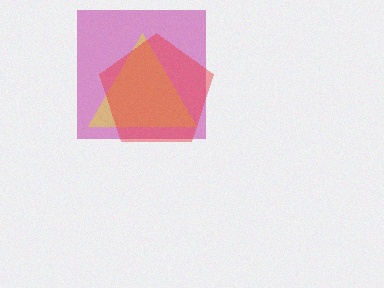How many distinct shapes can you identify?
There are 3 distinct shapes: a magenta square, a yellow triangle, a red pentagon.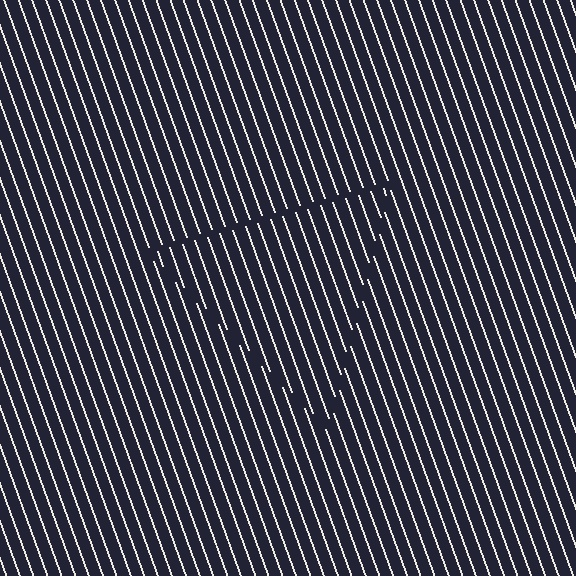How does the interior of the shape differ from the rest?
The interior of the shape contains the same grating, shifted by half a period — the contour is defined by the phase discontinuity where line-ends from the inner and outer gratings abut.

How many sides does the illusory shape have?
3 sides — the line-ends trace a triangle.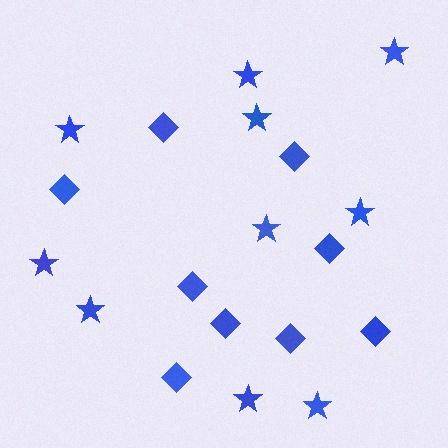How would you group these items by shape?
There are 2 groups: one group of stars (10) and one group of diamonds (9).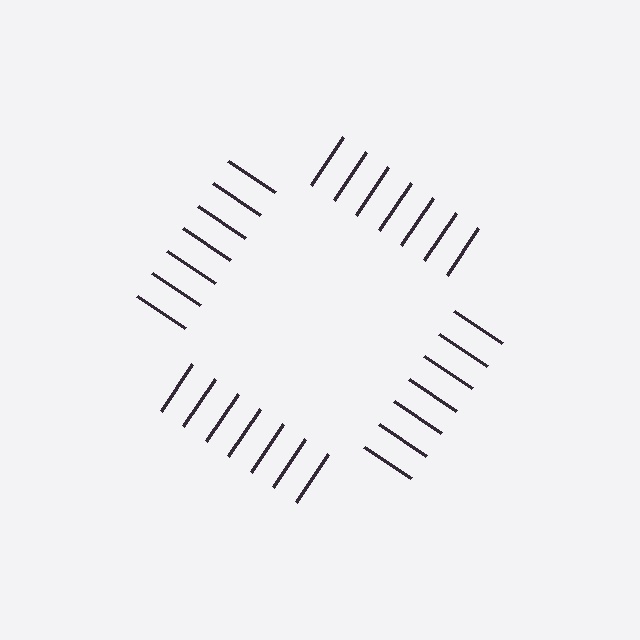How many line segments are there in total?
28 — 7 along each of the 4 edges.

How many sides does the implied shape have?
4 sides — the line-ends trace a square.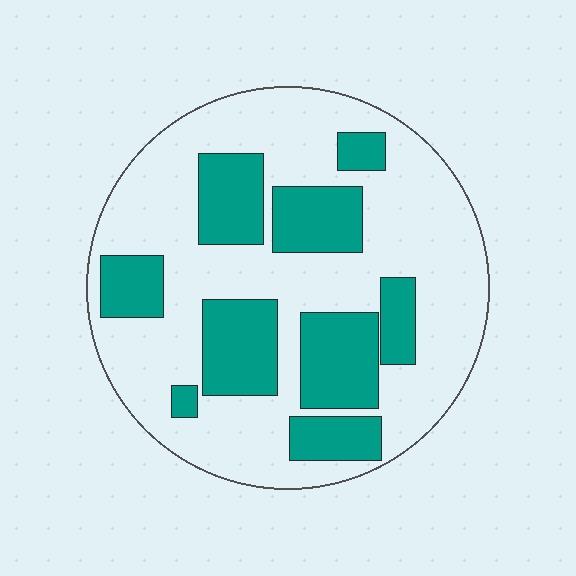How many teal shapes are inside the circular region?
9.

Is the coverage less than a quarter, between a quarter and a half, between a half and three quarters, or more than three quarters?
Between a quarter and a half.